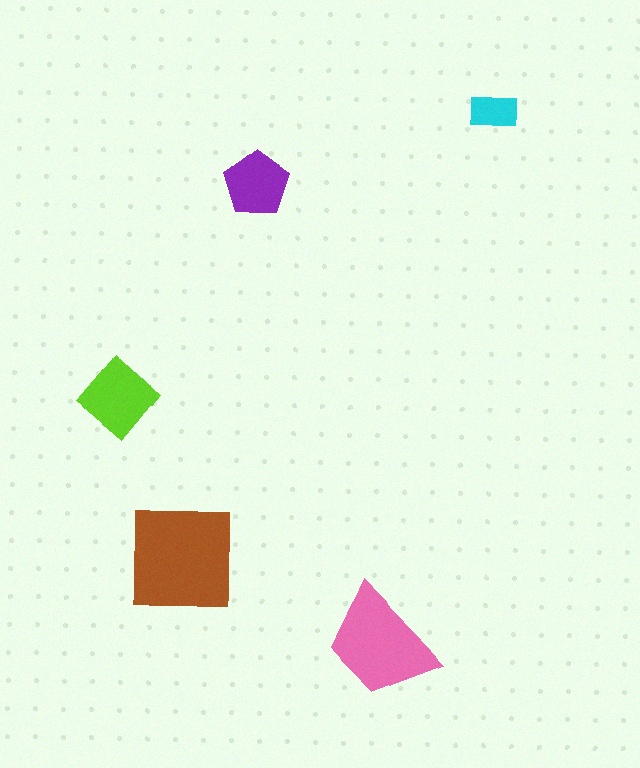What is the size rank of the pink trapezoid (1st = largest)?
2nd.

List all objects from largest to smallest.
The brown square, the pink trapezoid, the lime diamond, the purple pentagon, the cyan rectangle.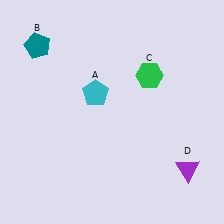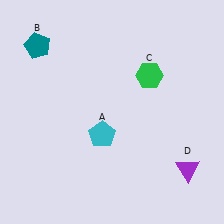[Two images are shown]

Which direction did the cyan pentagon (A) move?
The cyan pentagon (A) moved down.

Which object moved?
The cyan pentagon (A) moved down.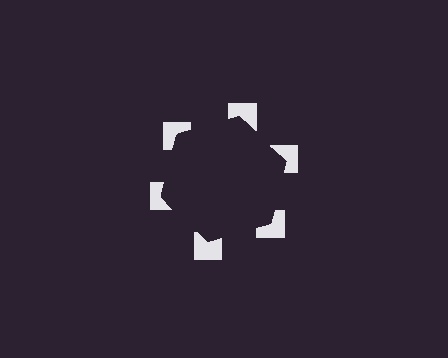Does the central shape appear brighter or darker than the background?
It typically appears slightly darker than the background, even though no actual brightness change is drawn.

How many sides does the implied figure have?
6 sides.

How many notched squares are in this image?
There are 6 — one at each vertex of the illusory hexagon.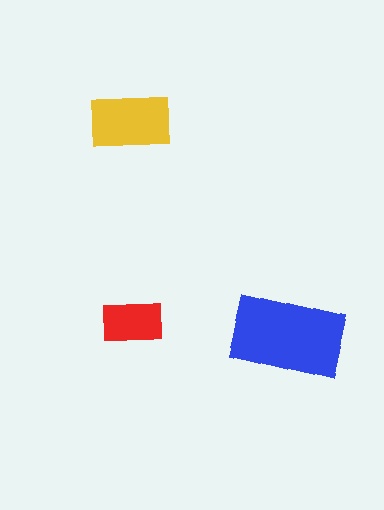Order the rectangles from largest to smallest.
the blue one, the yellow one, the red one.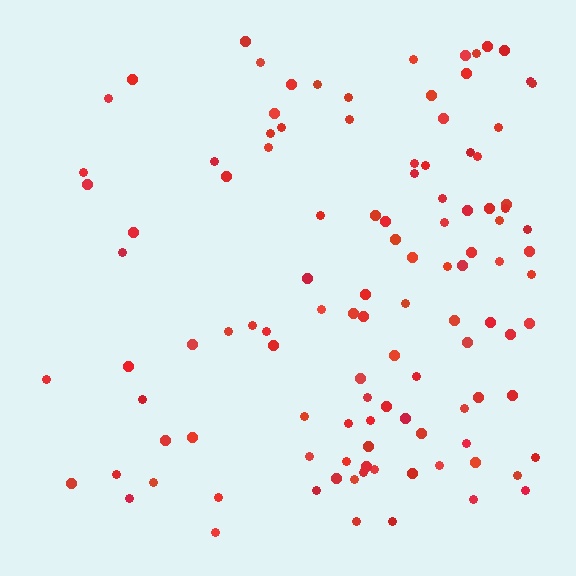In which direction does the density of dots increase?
From left to right, with the right side densest.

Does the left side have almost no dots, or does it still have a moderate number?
Still a moderate number, just noticeably fewer than the right.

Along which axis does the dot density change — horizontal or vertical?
Horizontal.